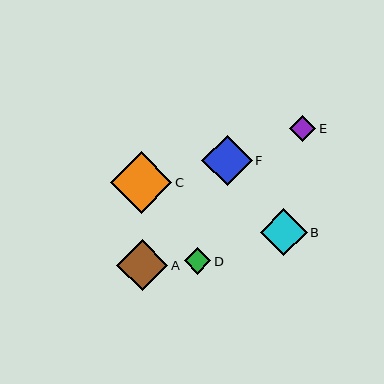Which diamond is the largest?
Diamond C is the largest with a size of approximately 62 pixels.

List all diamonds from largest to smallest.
From largest to smallest: C, A, F, B, D, E.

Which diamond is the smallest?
Diamond E is the smallest with a size of approximately 26 pixels.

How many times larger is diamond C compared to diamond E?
Diamond C is approximately 2.4 times the size of diamond E.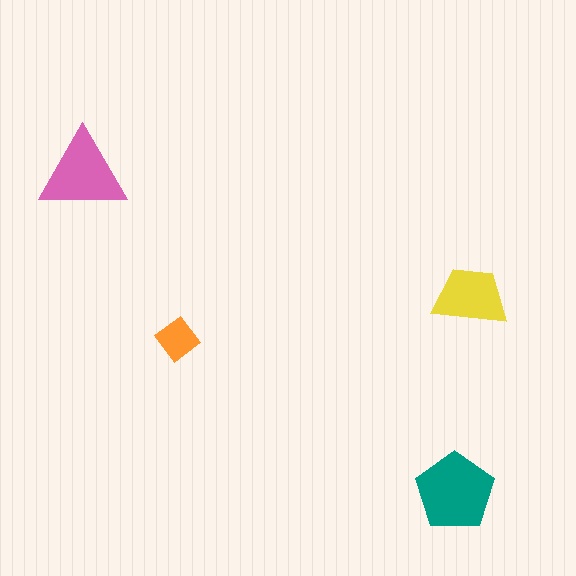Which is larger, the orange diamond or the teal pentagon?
The teal pentagon.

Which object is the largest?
The teal pentagon.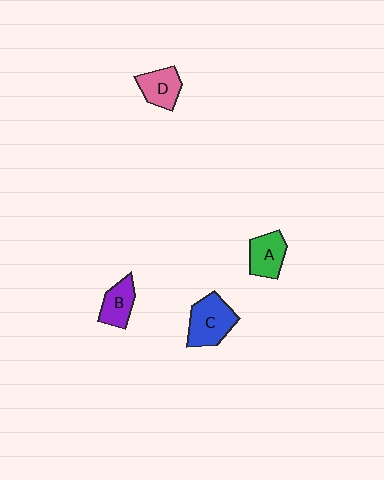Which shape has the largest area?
Shape C (blue).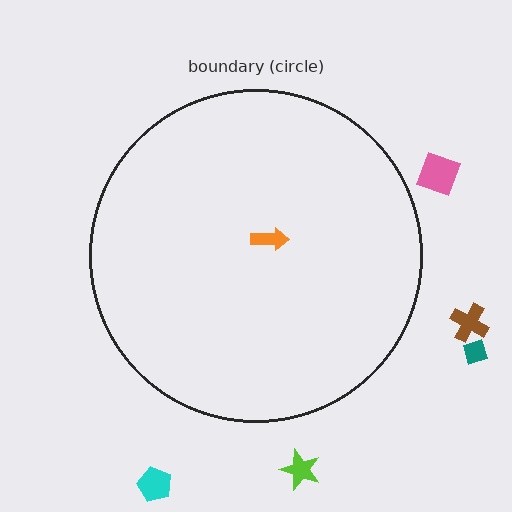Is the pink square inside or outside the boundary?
Outside.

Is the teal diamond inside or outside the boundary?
Outside.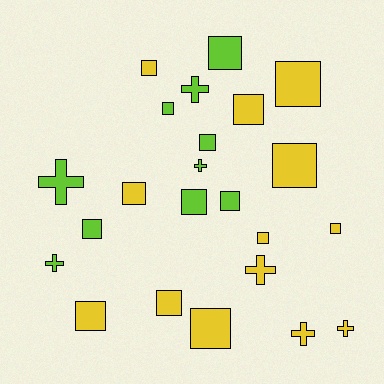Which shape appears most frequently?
Square, with 16 objects.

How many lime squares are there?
There are 6 lime squares.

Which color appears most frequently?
Yellow, with 13 objects.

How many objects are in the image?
There are 23 objects.